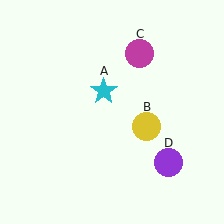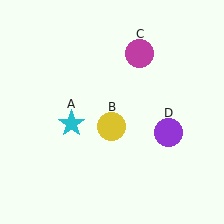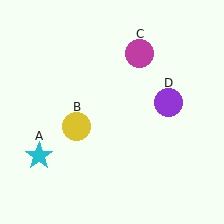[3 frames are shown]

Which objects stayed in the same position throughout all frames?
Magenta circle (object C) remained stationary.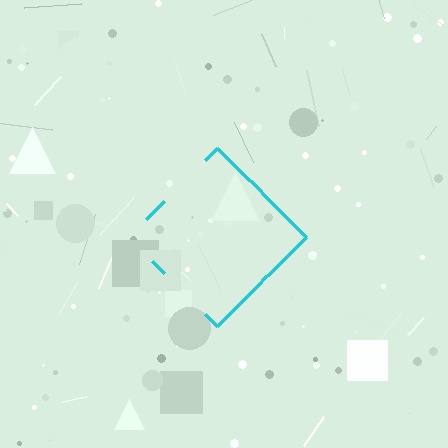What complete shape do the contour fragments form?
The contour fragments form a diamond.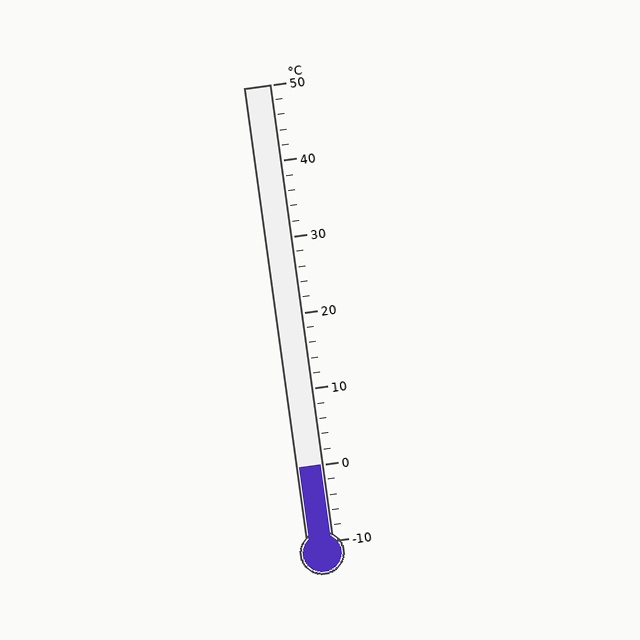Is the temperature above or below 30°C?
The temperature is below 30°C.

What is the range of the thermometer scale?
The thermometer scale ranges from -10°C to 50°C.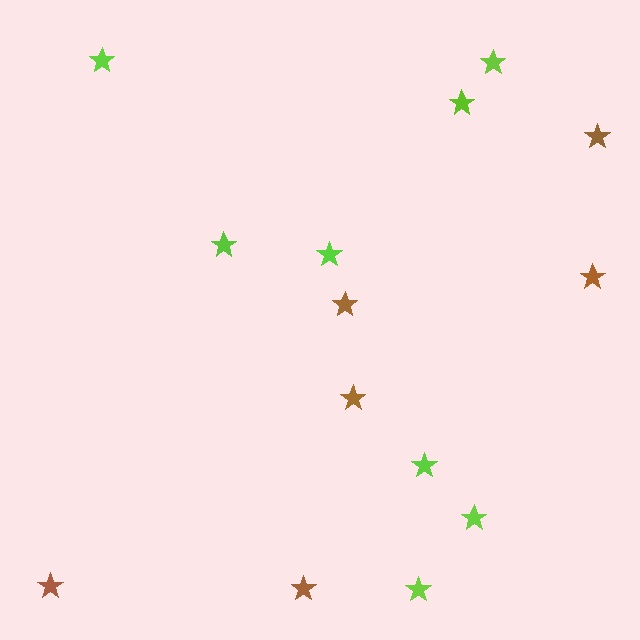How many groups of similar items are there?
There are 2 groups: one group of brown stars (6) and one group of lime stars (8).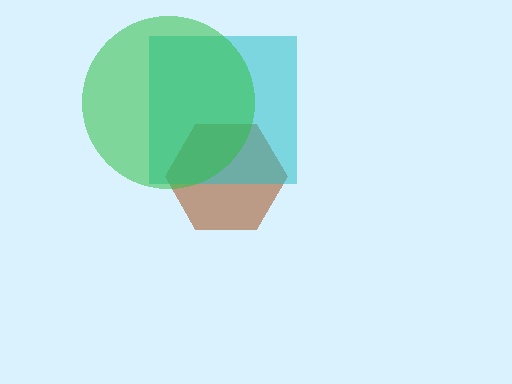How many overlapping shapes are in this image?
There are 3 overlapping shapes in the image.